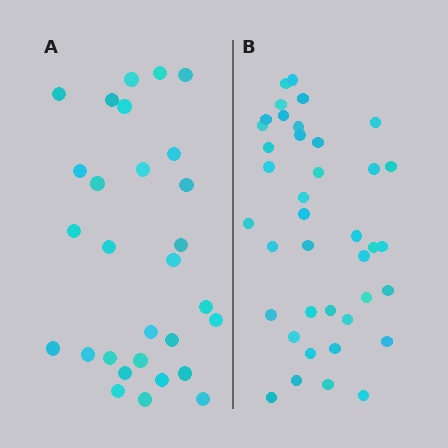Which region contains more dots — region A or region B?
Region B (the right region) has more dots.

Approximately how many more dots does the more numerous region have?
Region B has roughly 10 or so more dots than region A.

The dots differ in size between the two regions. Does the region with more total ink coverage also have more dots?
No. Region A has more total ink coverage because its dots are larger, but region B actually contains more individual dots. Total area can be misleading — the number of items is what matters here.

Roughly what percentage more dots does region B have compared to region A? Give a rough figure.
About 35% more.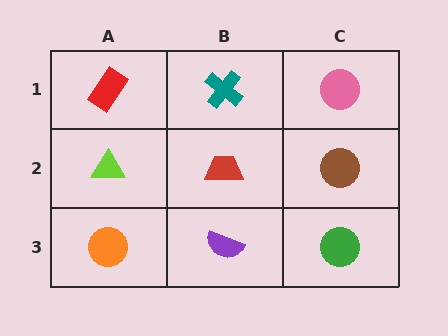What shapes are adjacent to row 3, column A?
A lime triangle (row 2, column A), a purple semicircle (row 3, column B).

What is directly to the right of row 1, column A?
A teal cross.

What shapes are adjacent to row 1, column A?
A lime triangle (row 2, column A), a teal cross (row 1, column B).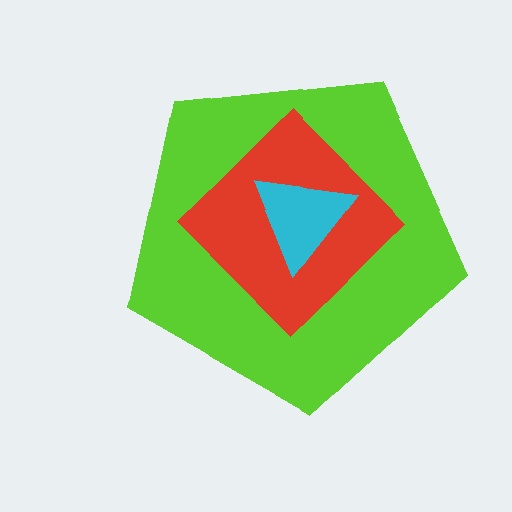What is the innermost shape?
The cyan triangle.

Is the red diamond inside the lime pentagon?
Yes.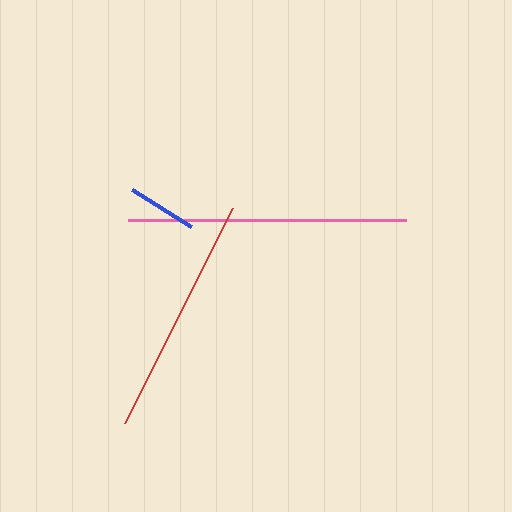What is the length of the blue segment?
The blue segment is approximately 70 pixels long.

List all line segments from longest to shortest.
From longest to shortest: pink, red, blue.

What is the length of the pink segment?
The pink segment is approximately 278 pixels long.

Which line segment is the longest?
The pink line is the longest at approximately 278 pixels.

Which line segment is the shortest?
The blue line is the shortest at approximately 70 pixels.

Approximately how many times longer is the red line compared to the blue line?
The red line is approximately 3.4 times the length of the blue line.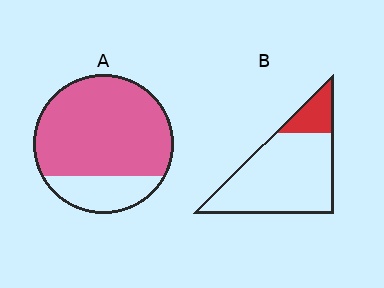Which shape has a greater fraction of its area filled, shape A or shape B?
Shape A.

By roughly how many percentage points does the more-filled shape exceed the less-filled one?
By roughly 60 percentage points (A over B).